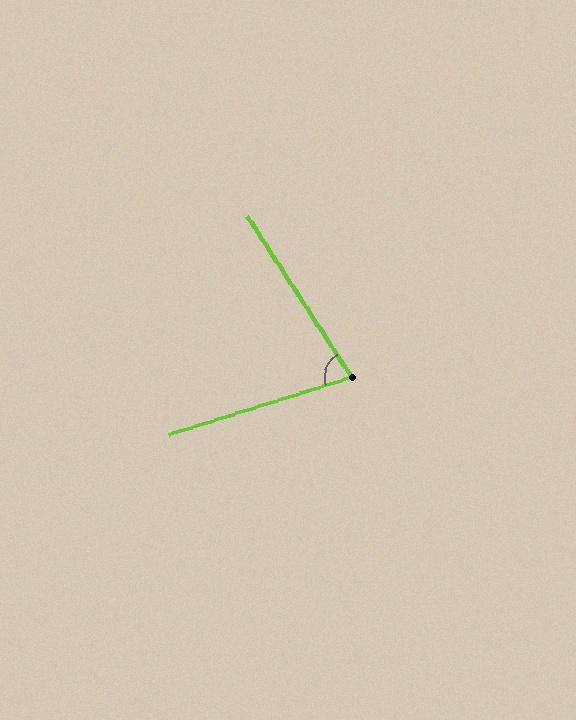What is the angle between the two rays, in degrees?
Approximately 75 degrees.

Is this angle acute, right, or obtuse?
It is acute.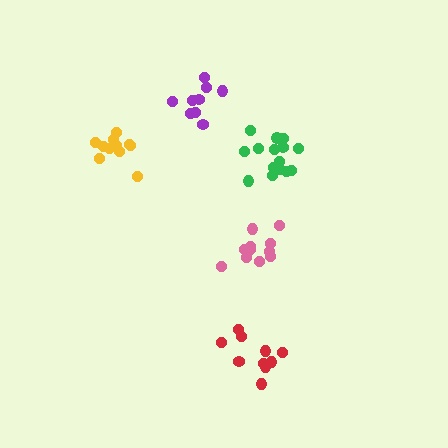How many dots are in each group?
Group 1: 11 dots, Group 2: 11 dots, Group 3: 10 dots, Group 4: 15 dots, Group 5: 9 dots (56 total).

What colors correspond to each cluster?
The clusters are colored: yellow, pink, red, green, purple.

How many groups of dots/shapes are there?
There are 5 groups.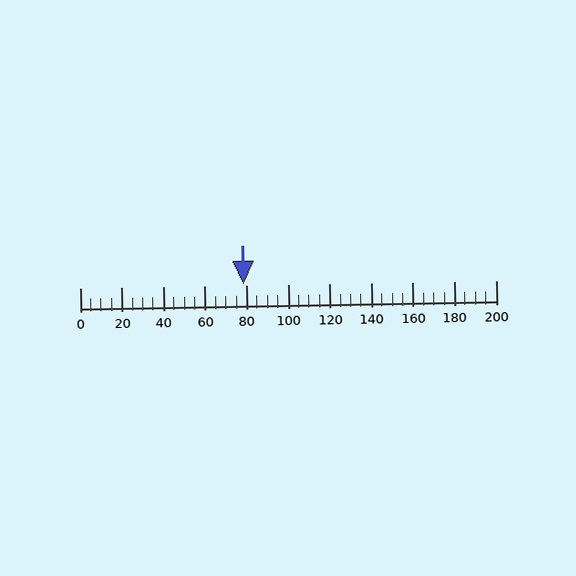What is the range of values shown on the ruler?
The ruler shows values from 0 to 200.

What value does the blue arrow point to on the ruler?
The blue arrow points to approximately 79.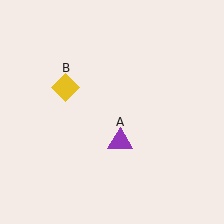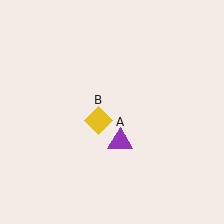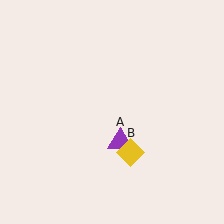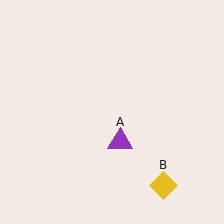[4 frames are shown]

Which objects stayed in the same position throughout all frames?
Purple triangle (object A) remained stationary.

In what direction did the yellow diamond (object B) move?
The yellow diamond (object B) moved down and to the right.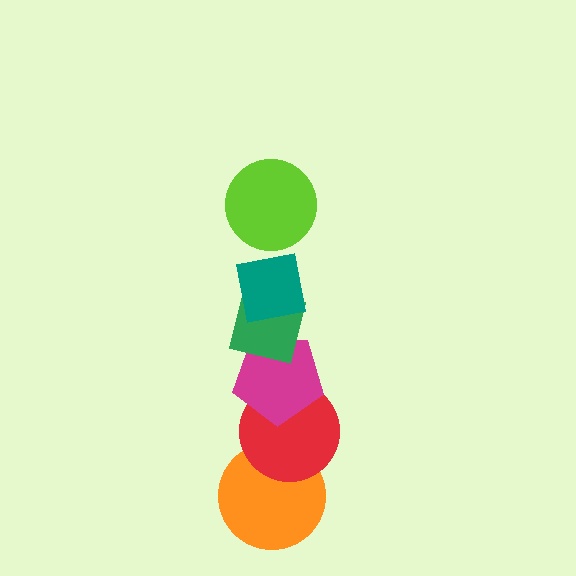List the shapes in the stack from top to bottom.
From top to bottom: the lime circle, the teal square, the green square, the magenta pentagon, the red circle, the orange circle.